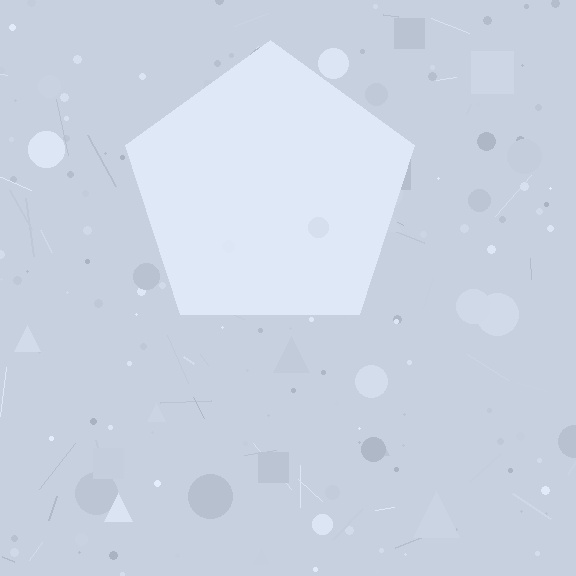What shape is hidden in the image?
A pentagon is hidden in the image.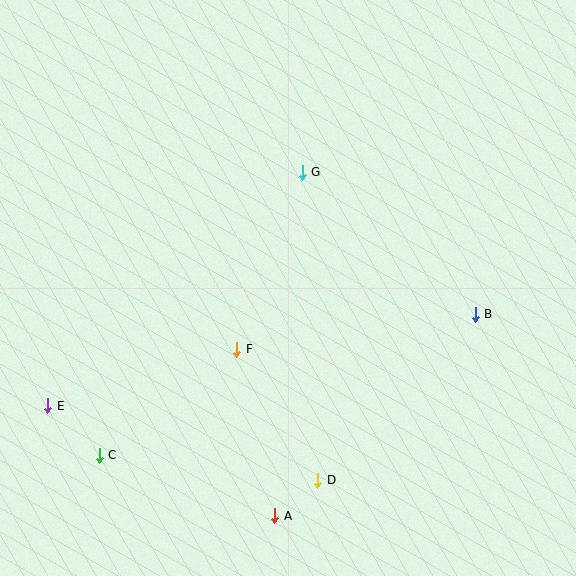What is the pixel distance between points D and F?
The distance between D and F is 154 pixels.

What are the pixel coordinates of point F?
Point F is at (237, 349).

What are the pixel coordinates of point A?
Point A is at (275, 516).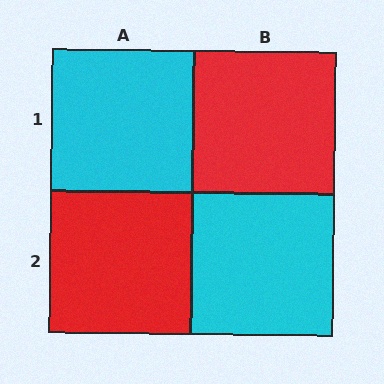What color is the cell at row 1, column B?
Red.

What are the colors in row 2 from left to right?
Red, cyan.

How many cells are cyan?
2 cells are cyan.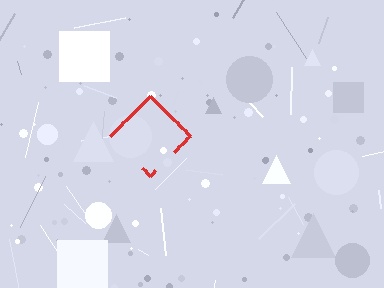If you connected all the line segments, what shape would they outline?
They would outline a diamond.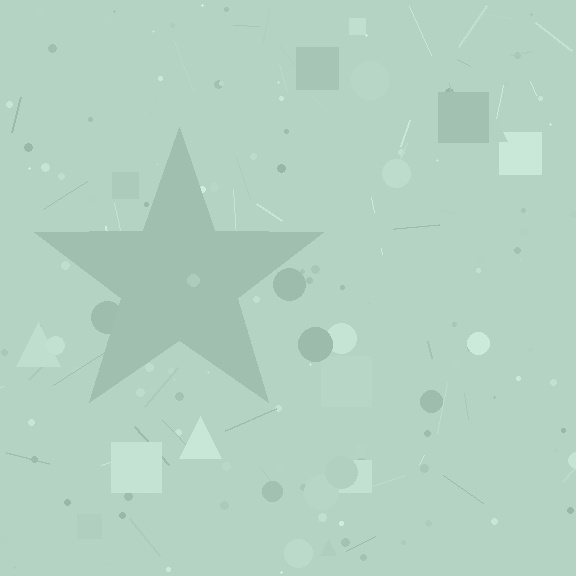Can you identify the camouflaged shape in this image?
The camouflaged shape is a star.